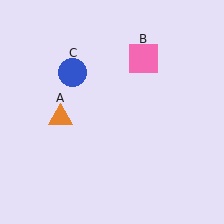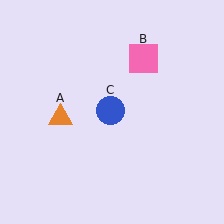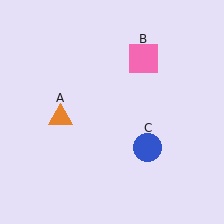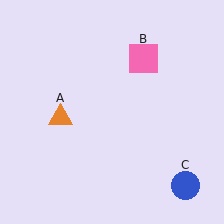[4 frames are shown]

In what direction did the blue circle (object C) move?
The blue circle (object C) moved down and to the right.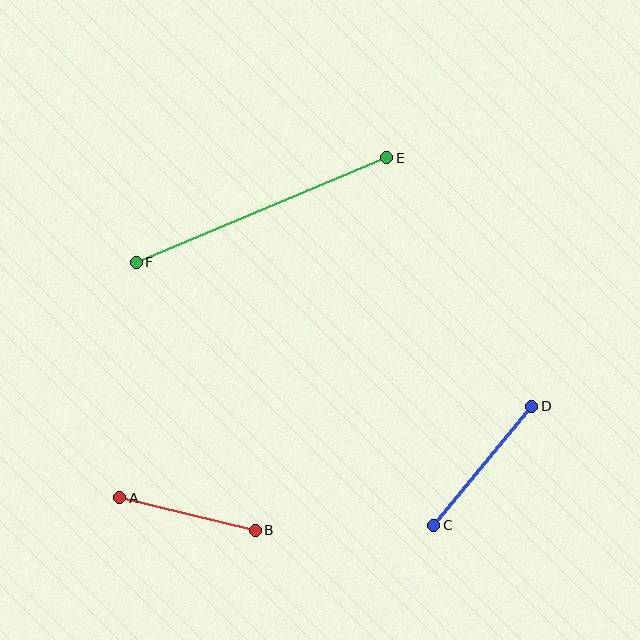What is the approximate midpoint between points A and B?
The midpoint is at approximately (187, 514) pixels.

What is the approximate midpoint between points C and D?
The midpoint is at approximately (483, 466) pixels.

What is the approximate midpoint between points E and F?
The midpoint is at approximately (261, 210) pixels.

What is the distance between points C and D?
The distance is approximately 154 pixels.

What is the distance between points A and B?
The distance is approximately 140 pixels.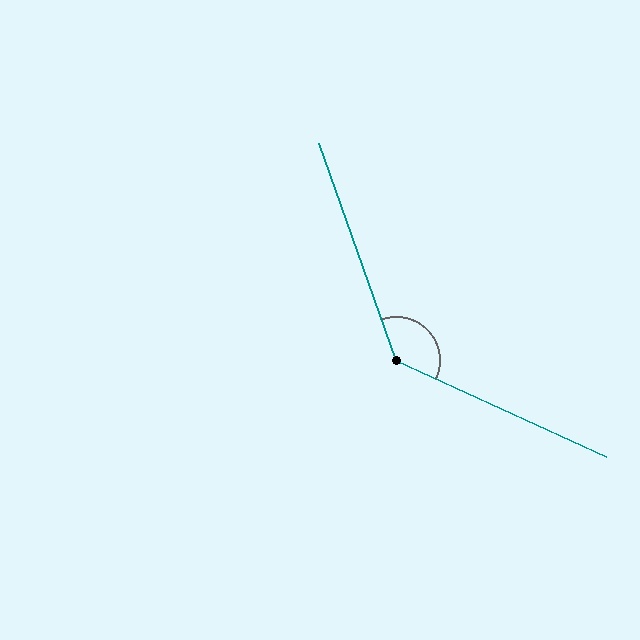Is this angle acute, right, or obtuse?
It is obtuse.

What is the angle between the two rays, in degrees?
Approximately 134 degrees.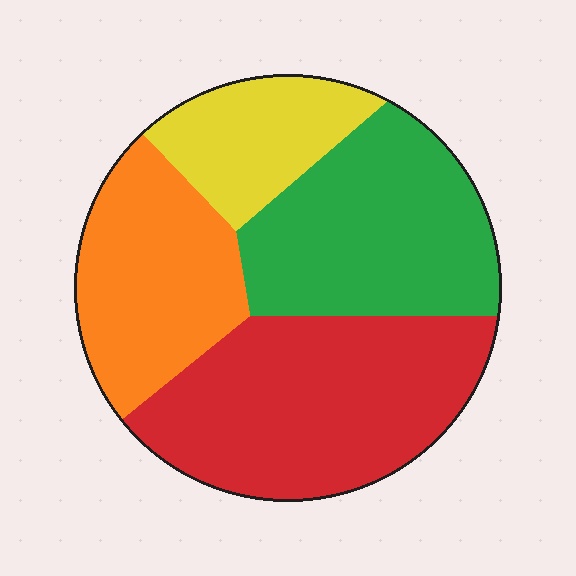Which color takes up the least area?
Yellow, at roughly 15%.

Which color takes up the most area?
Red, at roughly 35%.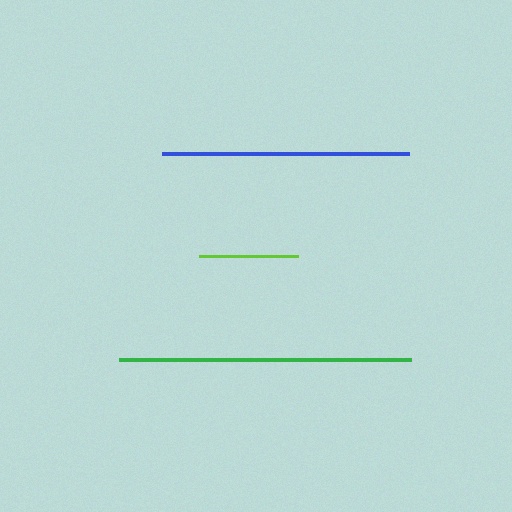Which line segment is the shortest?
The lime line is the shortest at approximately 100 pixels.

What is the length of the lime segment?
The lime segment is approximately 100 pixels long.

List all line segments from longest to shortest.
From longest to shortest: green, blue, lime.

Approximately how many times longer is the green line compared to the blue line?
The green line is approximately 1.2 times the length of the blue line.